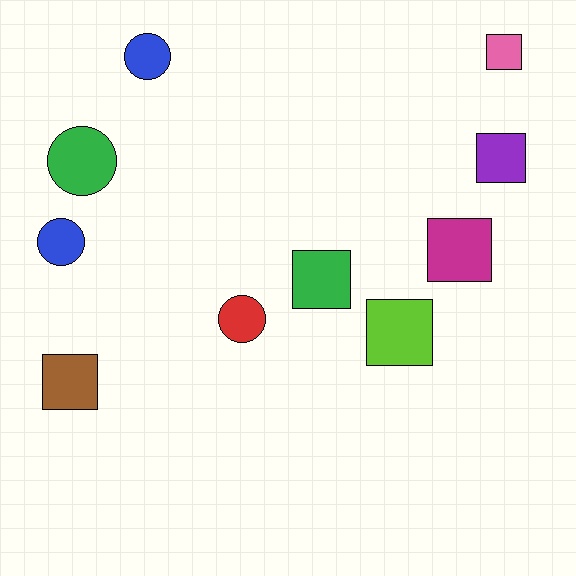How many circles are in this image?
There are 4 circles.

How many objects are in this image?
There are 10 objects.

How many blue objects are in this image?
There are 2 blue objects.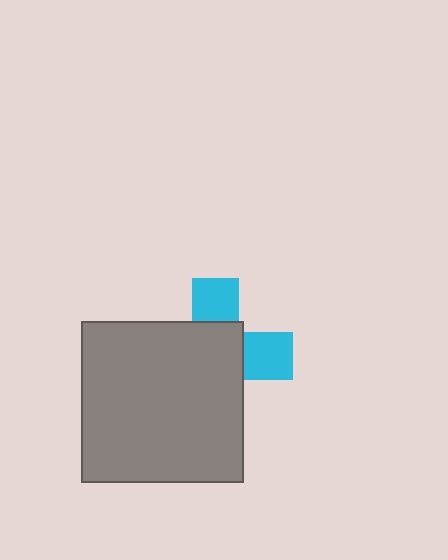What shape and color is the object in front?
The object in front is a gray square.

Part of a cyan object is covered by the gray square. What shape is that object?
It is a cross.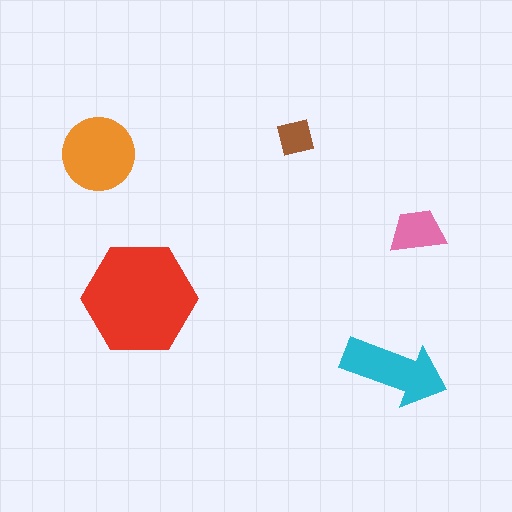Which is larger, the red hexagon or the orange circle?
The red hexagon.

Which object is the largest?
The red hexagon.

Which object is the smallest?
The brown square.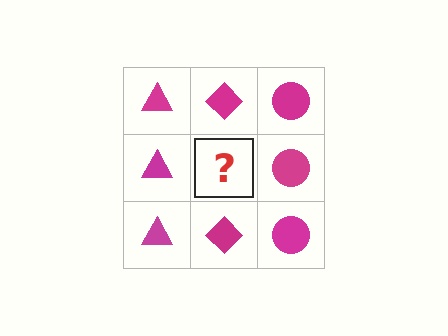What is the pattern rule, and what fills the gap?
The rule is that each column has a consistent shape. The gap should be filled with a magenta diamond.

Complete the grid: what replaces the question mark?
The question mark should be replaced with a magenta diamond.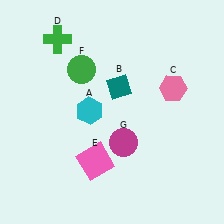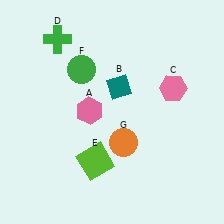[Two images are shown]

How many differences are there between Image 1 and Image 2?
There are 3 differences between the two images.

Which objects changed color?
A changed from cyan to pink. E changed from pink to lime. G changed from magenta to orange.